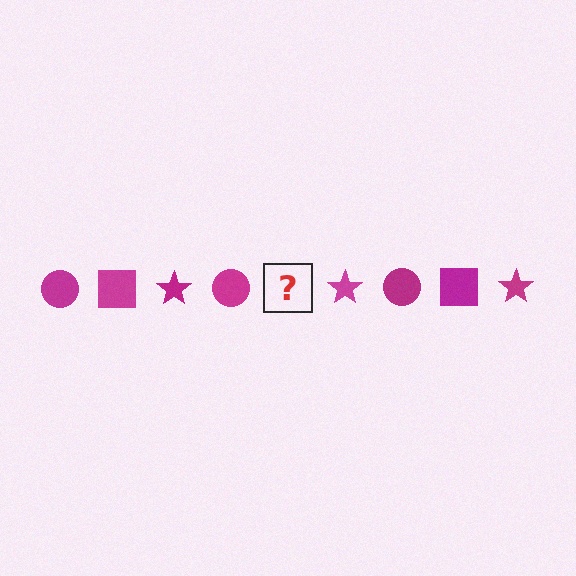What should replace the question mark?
The question mark should be replaced with a magenta square.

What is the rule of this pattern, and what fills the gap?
The rule is that the pattern cycles through circle, square, star shapes in magenta. The gap should be filled with a magenta square.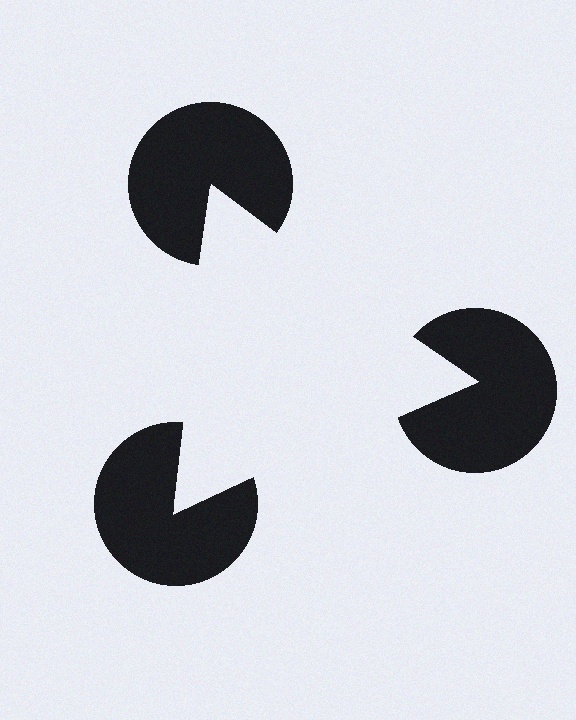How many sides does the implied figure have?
3 sides.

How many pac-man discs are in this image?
There are 3 — one at each vertex of the illusory triangle.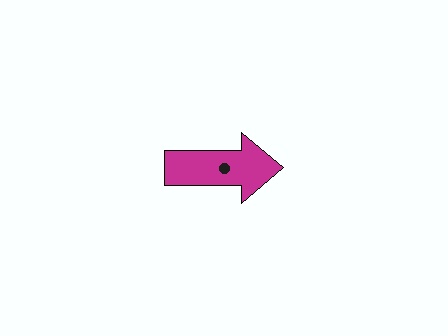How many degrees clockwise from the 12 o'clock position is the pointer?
Approximately 90 degrees.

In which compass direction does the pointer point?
East.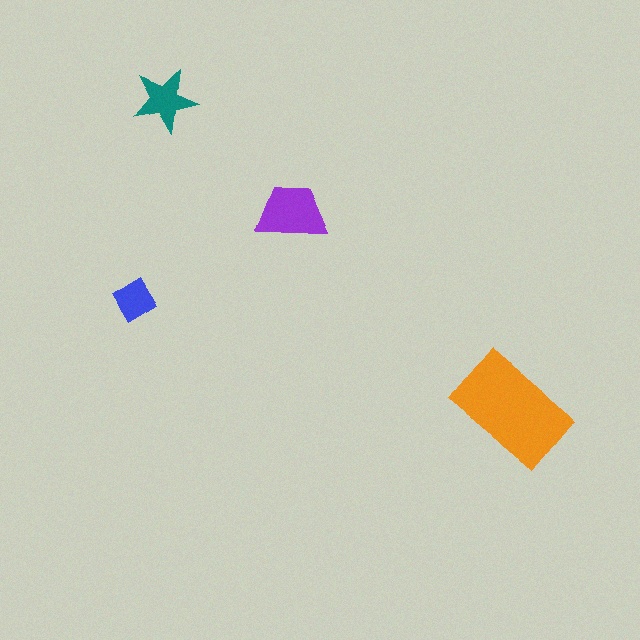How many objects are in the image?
There are 4 objects in the image.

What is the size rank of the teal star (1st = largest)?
3rd.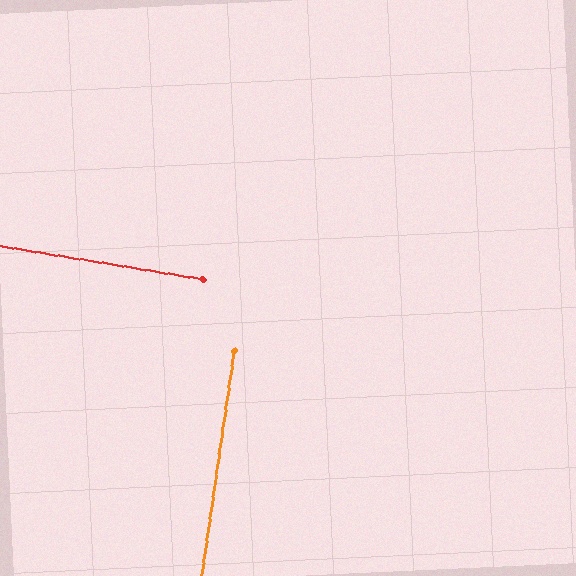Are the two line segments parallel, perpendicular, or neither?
Perpendicular — they meet at approximately 89°.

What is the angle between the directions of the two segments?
Approximately 89 degrees.